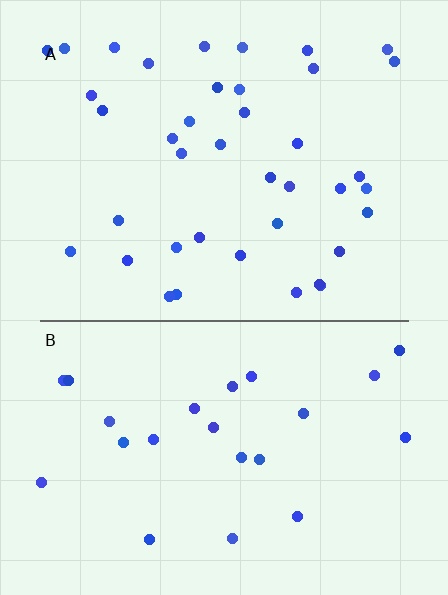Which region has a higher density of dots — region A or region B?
A (the top).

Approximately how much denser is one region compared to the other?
Approximately 1.7× — region A over region B.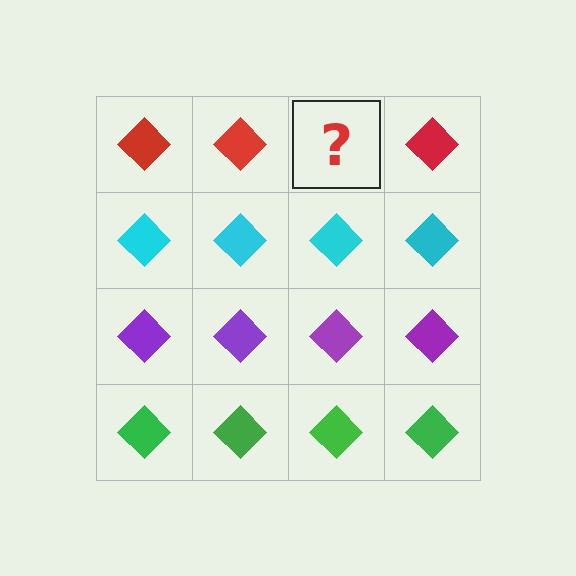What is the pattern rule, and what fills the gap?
The rule is that each row has a consistent color. The gap should be filled with a red diamond.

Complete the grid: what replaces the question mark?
The question mark should be replaced with a red diamond.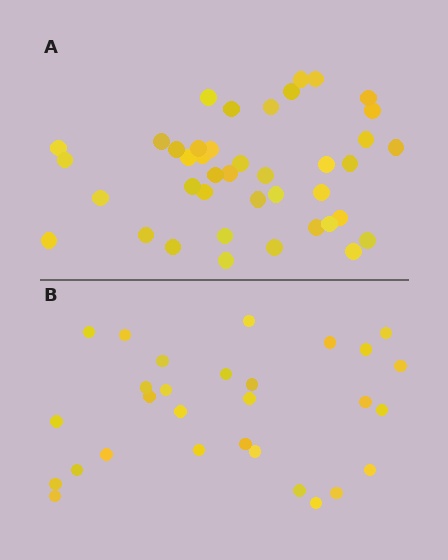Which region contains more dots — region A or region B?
Region A (the top region) has more dots.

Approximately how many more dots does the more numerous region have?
Region A has roughly 12 or so more dots than region B.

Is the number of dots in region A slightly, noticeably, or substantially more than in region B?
Region A has noticeably more, but not dramatically so. The ratio is roughly 1.4 to 1.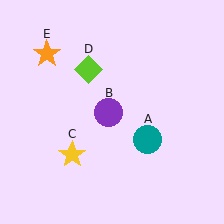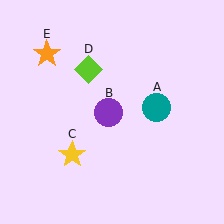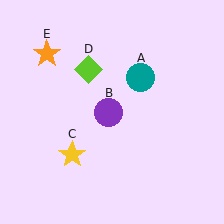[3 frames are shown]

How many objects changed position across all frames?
1 object changed position: teal circle (object A).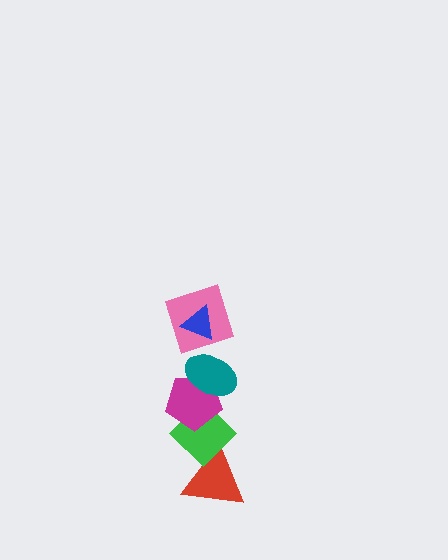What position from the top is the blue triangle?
The blue triangle is 1st from the top.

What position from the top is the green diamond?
The green diamond is 5th from the top.